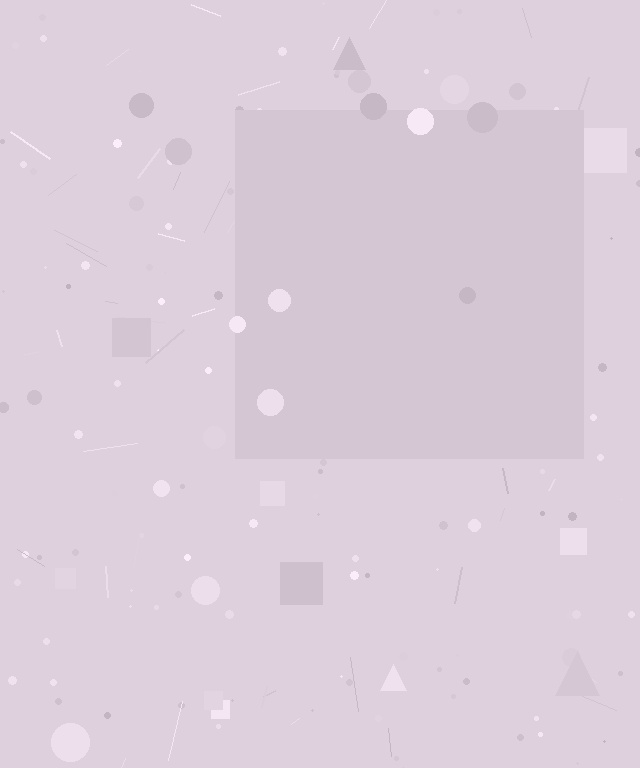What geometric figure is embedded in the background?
A square is embedded in the background.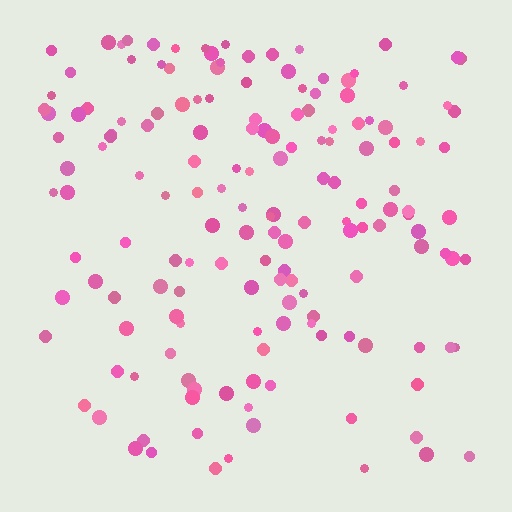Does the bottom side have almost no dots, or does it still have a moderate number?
Still a moderate number, just noticeably fewer than the top.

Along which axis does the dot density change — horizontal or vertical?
Vertical.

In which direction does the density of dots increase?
From bottom to top, with the top side densest.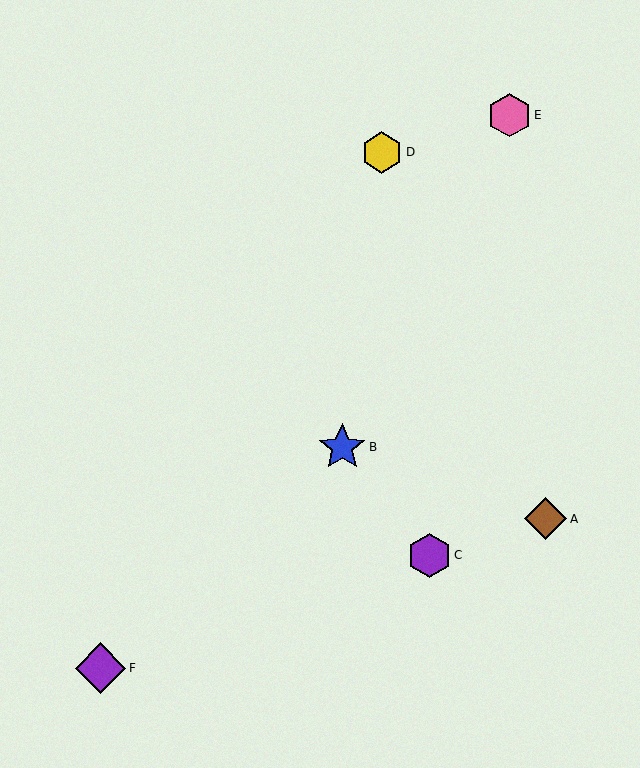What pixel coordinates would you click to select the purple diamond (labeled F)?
Click at (101, 668) to select the purple diamond F.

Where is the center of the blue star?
The center of the blue star is at (342, 447).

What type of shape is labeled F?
Shape F is a purple diamond.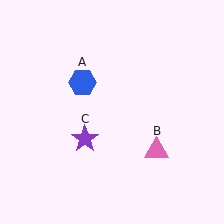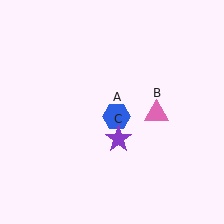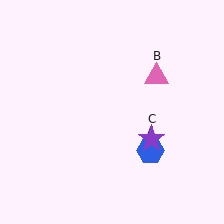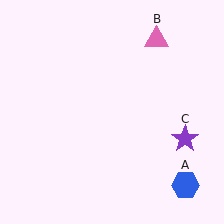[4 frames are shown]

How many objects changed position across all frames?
3 objects changed position: blue hexagon (object A), pink triangle (object B), purple star (object C).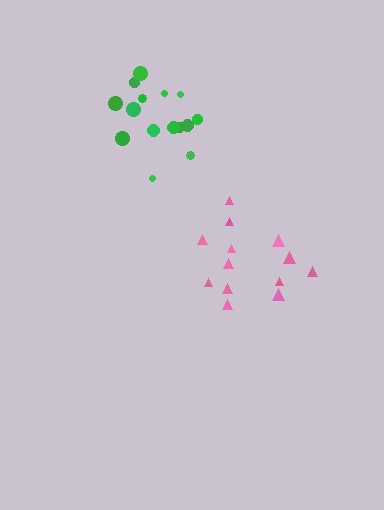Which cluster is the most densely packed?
Green.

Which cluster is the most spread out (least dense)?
Pink.